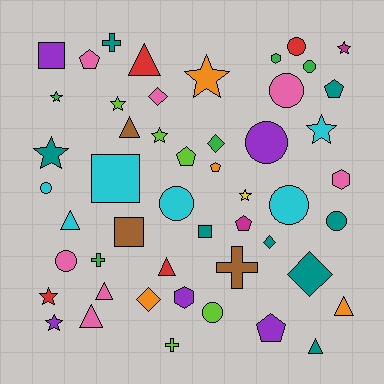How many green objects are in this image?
There are 5 green objects.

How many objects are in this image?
There are 50 objects.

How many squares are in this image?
There are 4 squares.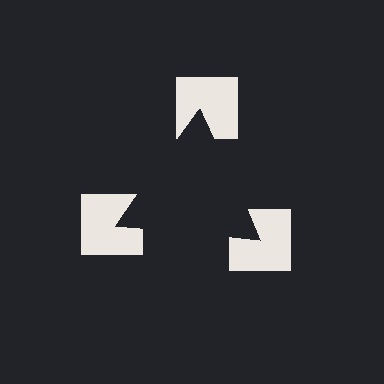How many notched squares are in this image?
There are 3 — one at each vertex of the illusory triangle.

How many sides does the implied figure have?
3 sides.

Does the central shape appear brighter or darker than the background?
It typically appears slightly darker than the background, even though no actual brightness change is drawn.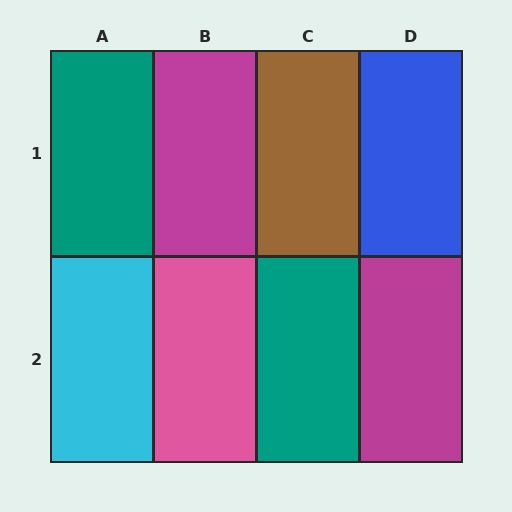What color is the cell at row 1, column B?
Magenta.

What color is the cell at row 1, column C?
Brown.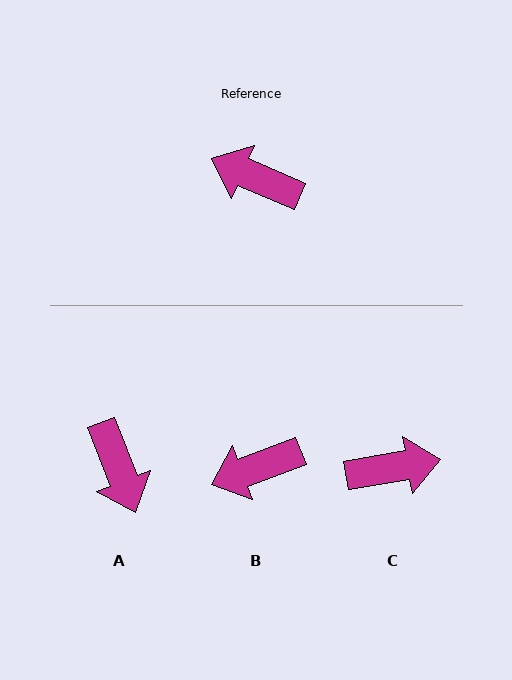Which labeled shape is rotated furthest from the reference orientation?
C, about 147 degrees away.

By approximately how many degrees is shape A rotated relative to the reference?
Approximately 134 degrees counter-clockwise.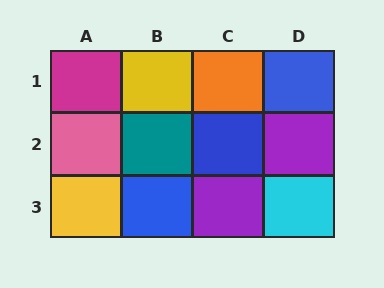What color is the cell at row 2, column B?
Teal.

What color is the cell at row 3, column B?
Blue.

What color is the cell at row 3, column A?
Yellow.